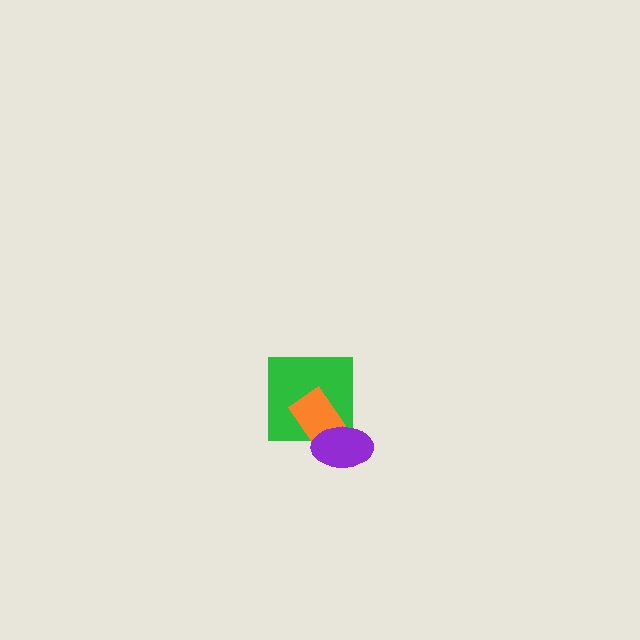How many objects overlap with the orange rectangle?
2 objects overlap with the orange rectangle.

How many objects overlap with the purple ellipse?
2 objects overlap with the purple ellipse.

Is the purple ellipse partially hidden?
No, no other shape covers it.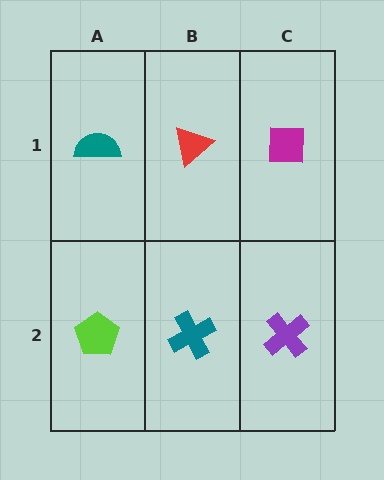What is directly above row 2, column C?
A magenta square.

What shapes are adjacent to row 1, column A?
A lime pentagon (row 2, column A), a red triangle (row 1, column B).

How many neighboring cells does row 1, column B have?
3.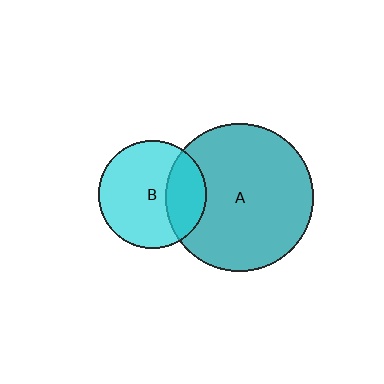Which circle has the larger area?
Circle A (teal).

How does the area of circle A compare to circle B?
Approximately 1.9 times.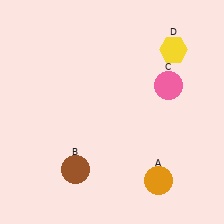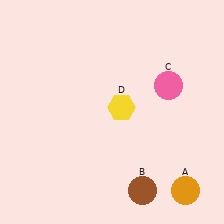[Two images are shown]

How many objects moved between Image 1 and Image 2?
3 objects moved between the two images.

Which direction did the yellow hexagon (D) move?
The yellow hexagon (D) moved down.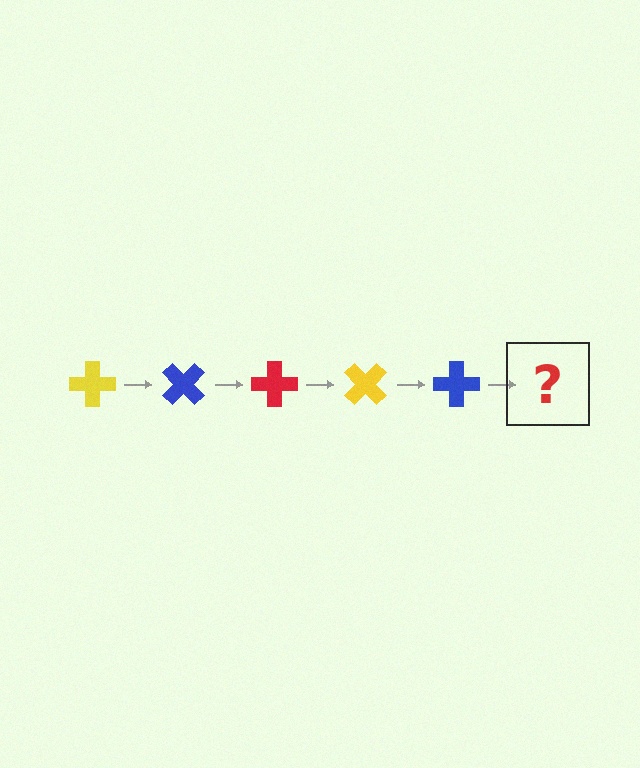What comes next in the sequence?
The next element should be a red cross, rotated 225 degrees from the start.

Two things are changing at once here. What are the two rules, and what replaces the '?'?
The two rules are that it rotates 45 degrees each step and the color cycles through yellow, blue, and red. The '?' should be a red cross, rotated 225 degrees from the start.